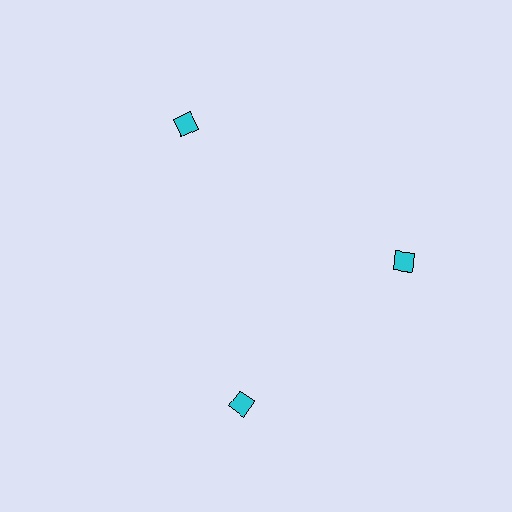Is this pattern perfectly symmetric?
No. The 3 cyan squares are arranged in a ring, but one element near the 7 o'clock position is rotated out of alignment along the ring, breaking the 3-fold rotational symmetry.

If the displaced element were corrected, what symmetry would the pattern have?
It would have 3-fold rotational symmetry — the pattern would map onto itself every 120 degrees.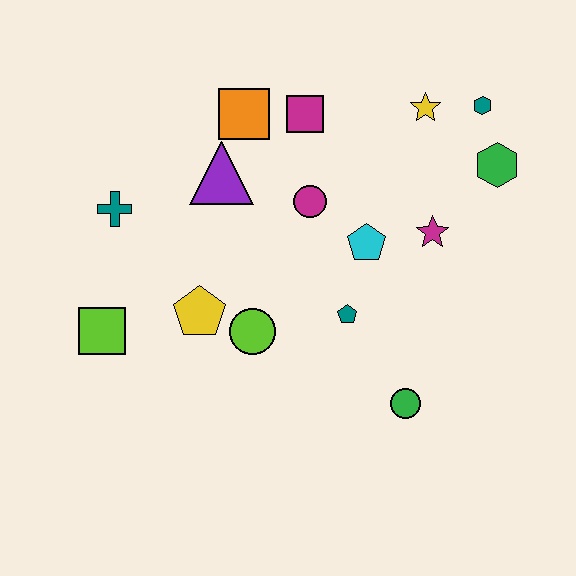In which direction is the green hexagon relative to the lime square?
The green hexagon is to the right of the lime square.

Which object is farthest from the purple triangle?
The green circle is farthest from the purple triangle.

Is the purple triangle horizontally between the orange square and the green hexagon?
No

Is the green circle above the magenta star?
No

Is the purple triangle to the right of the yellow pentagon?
Yes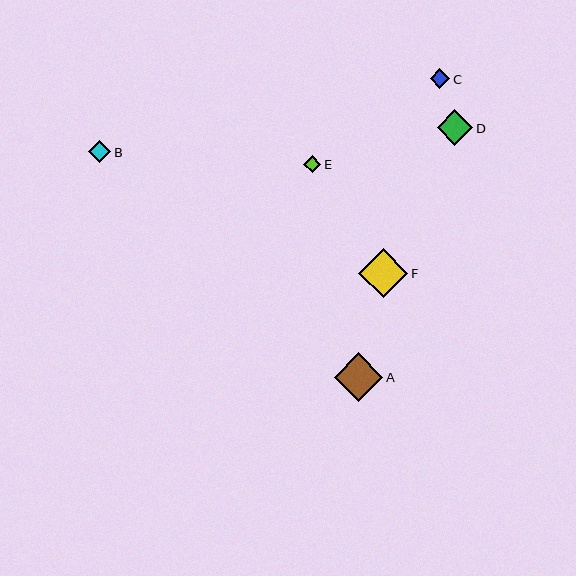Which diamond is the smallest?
Diamond E is the smallest with a size of approximately 17 pixels.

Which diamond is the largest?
Diamond F is the largest with a size of approximately 49 pixels.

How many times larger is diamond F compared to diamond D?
Diamond F is approximately 1.4 times the size of diamond D.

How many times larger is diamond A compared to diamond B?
Diamond A is approximately 2.2 times the size of diamond B.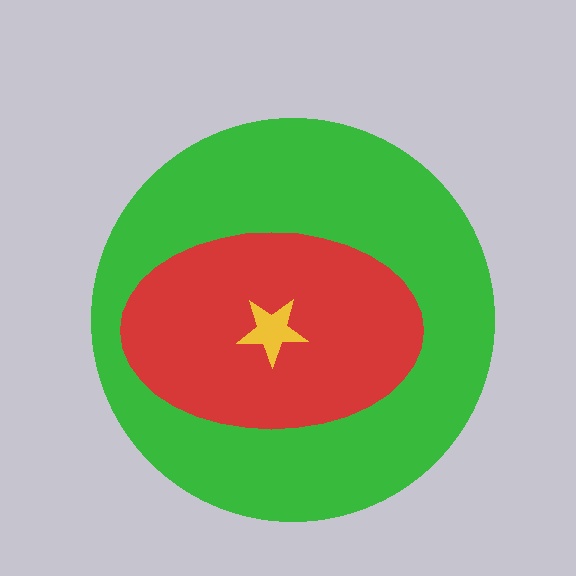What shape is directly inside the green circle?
The red ellipse.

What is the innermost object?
The yellow star.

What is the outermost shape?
The green circle.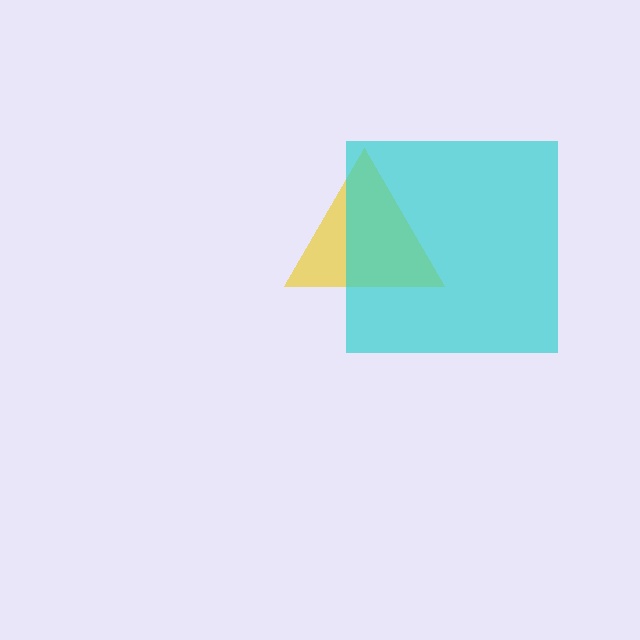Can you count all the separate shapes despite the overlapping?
Yes, there are 2 separate shapes.